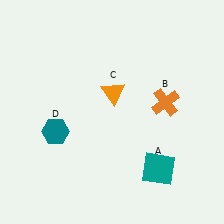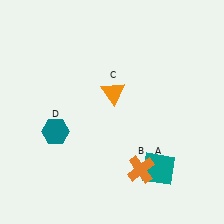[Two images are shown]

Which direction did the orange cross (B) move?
The orange cross (B) moved down.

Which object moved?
The orange cross (B) moved down.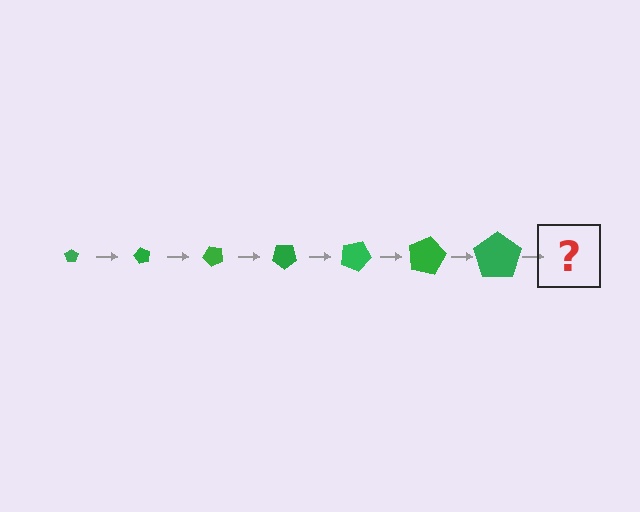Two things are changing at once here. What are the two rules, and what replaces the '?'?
The two rules are that the pentagon grows larger each step and it rotates 60 degrees each step. The '?' should be a pentagon, larger than the previous one and rotated 420 degrees from the start.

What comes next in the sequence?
The next element should be a pentagon, larger than the previous one and rotated 420 degrees from the start.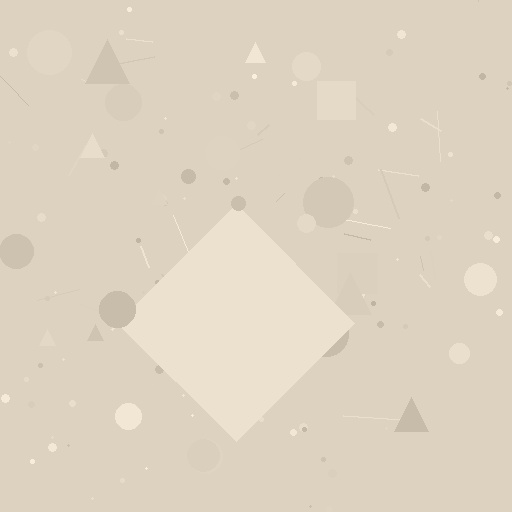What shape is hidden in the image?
A diamond is hidden in the image.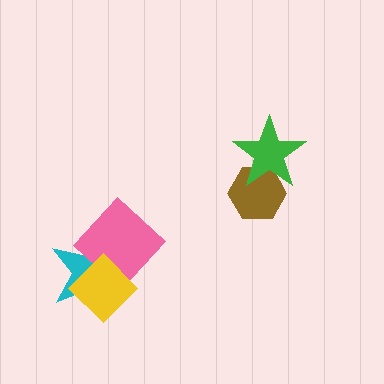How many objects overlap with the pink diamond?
2 objects overlap with the pink diamond.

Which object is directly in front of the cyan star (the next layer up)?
The pink diamond is directly in front of the cyan star.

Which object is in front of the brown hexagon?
The green star is in front of the brown hexagon.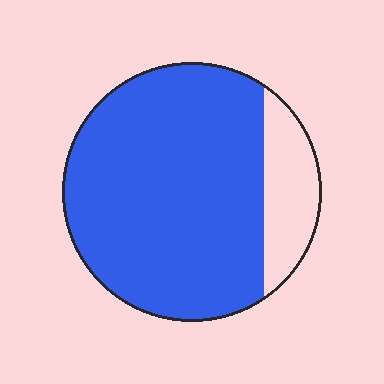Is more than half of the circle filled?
Yes.